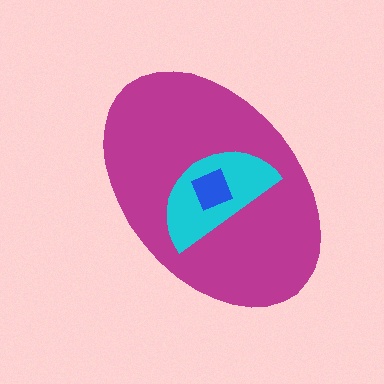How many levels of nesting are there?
3.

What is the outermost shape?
The magenta ellipse.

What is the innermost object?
The blue square.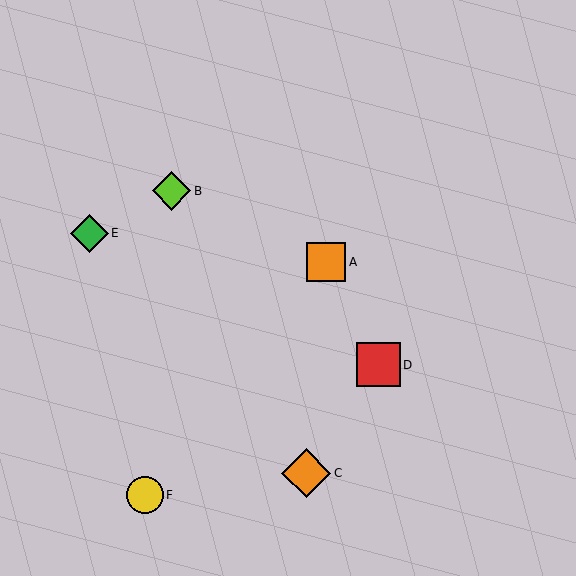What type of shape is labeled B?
Shape B is a lime diamond.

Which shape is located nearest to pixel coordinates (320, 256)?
The orange square (labeled A) at (326, 262) is nearest to that location.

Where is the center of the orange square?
The center of the orange square is at (326, 262).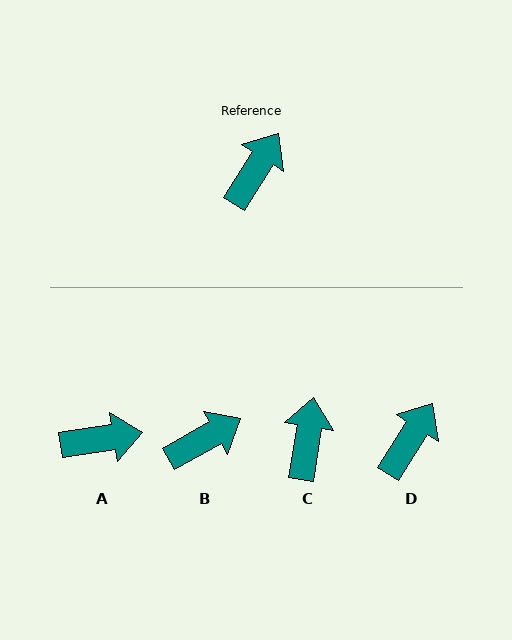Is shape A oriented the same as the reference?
No, it is off by about 49 degrees.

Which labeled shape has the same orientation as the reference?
D.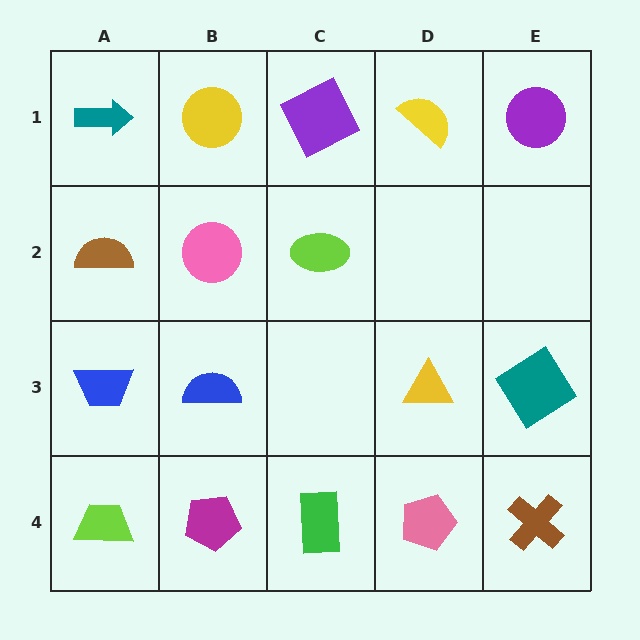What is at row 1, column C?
A purple square.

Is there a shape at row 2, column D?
No, that cell is empty.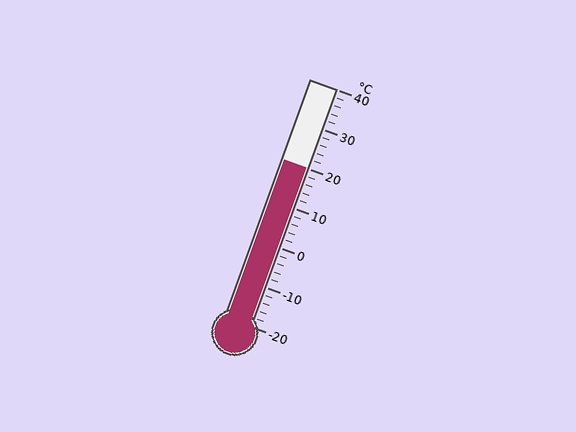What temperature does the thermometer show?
The thermometer shows approximately 20°C.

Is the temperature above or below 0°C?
The temperature is above 0°C.